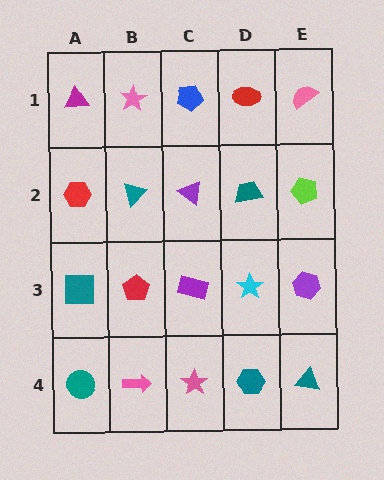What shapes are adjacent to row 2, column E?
A pink semicircle (row 1, column E), a purple hexagon (row 3, column E), a teal trapezoid (row 2, column D).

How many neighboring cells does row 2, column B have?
4.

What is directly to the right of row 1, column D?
A pink semicircle.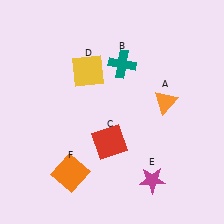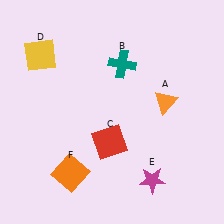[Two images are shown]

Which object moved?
The yellow square (D) moved left.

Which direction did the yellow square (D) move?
The yellow square (D) moved left.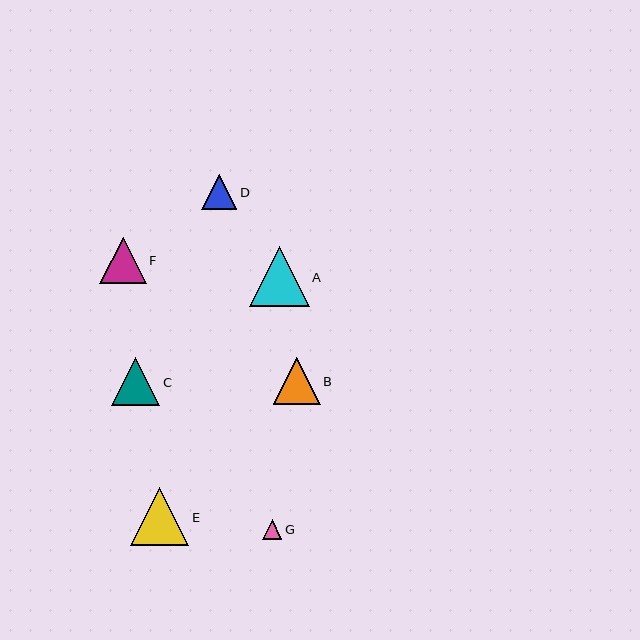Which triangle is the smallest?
Triangle G is the smallest with a size of approximately 19 pixels.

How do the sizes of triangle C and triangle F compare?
Triangle C and triangle F are approximately the same size.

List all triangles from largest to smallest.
From largest to smallest: A, E, C, B, F, D, G.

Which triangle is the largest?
Triangle A is the largest with a size of approximately 60 pixels.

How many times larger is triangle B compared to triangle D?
Triangle B is approximately 1.3 times the size of triangle D.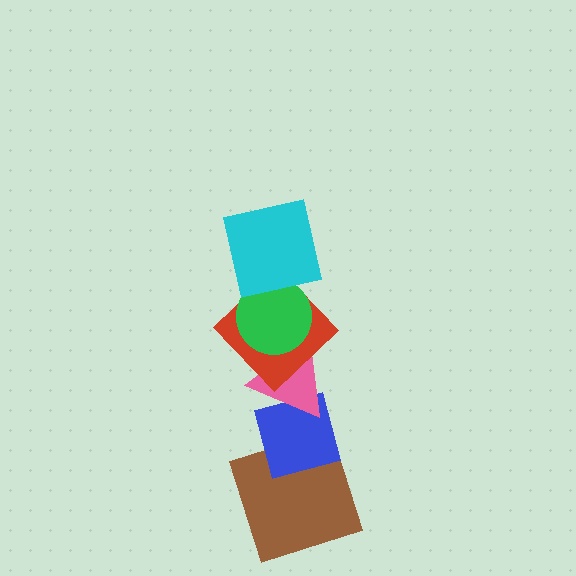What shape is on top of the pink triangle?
The red diamond is on top of the pink triangle.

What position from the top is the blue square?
The blue square is 5th from the top.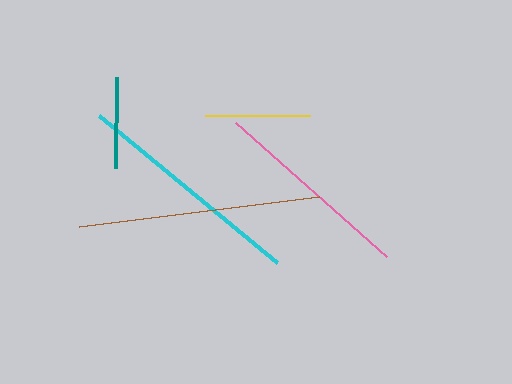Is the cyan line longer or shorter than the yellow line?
The cyan line is longer than the yellow line.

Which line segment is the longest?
The brown line is the longest at approximately 242 pixels.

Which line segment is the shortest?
The teal line is the shortest at approximately 91 pixels.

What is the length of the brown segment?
The brown segment is approximately 242 pixels long.